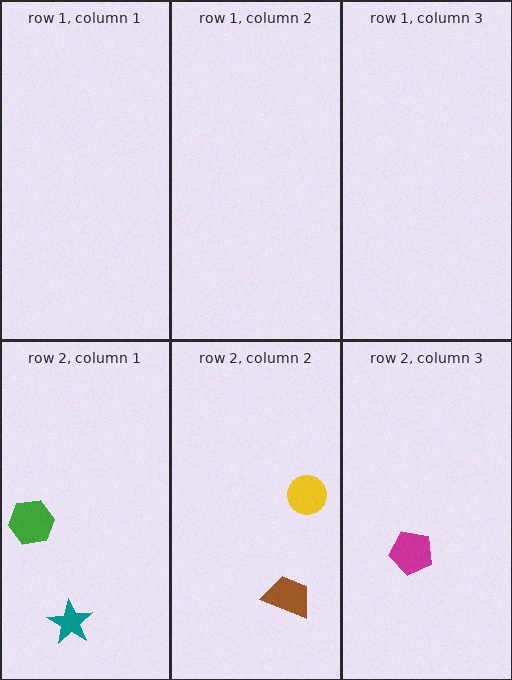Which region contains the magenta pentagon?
The row 2, column 3 region.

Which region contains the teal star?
The row 2, column 1 region.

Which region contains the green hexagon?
The row 2, column 1 region.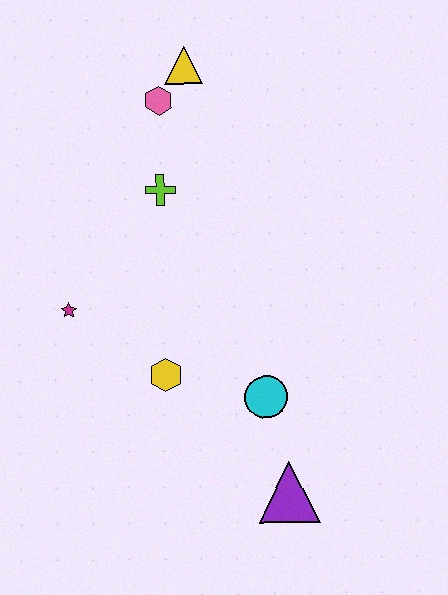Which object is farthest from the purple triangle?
The yellow triangle is farthest from the purple triangle.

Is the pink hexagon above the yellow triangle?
No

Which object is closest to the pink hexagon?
The yellow triangle is closest to the pink hexagon.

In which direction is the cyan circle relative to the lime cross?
The cyan circle is below the lime cross.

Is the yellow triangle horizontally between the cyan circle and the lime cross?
Yes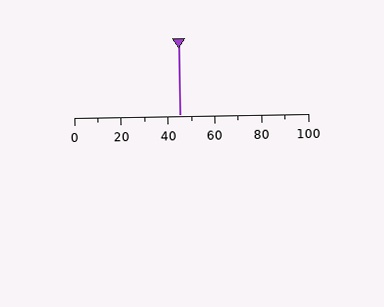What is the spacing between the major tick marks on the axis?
The major ticks are spaced 20 apart.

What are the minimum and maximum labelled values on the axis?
The axis runs from 0 to 100.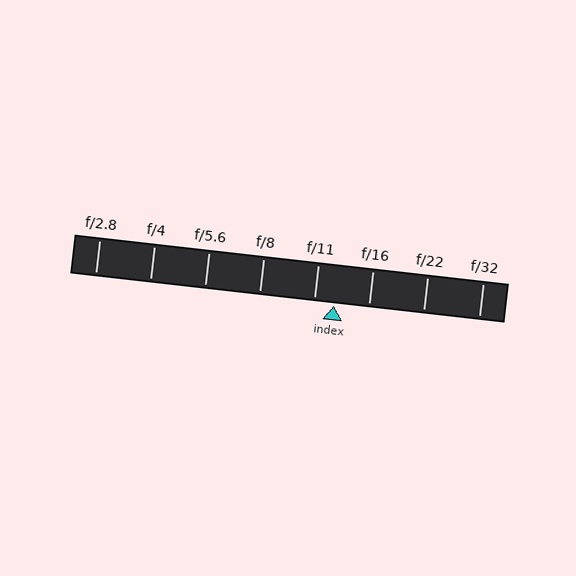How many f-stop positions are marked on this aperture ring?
There are 8 f-stop positions marked.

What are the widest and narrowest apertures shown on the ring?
The widest aperture shown is f/2.8 and the narrowest is f/32.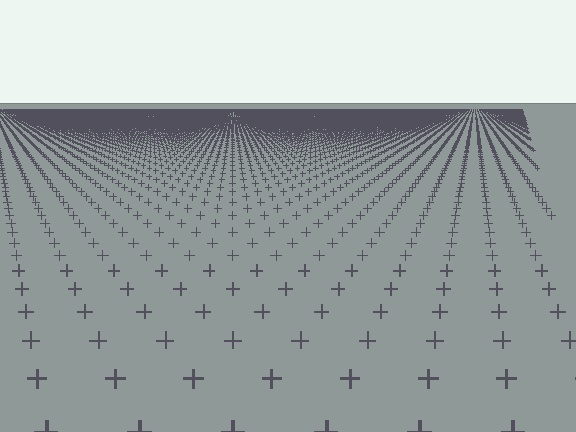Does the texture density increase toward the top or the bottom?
Density increases toward the top.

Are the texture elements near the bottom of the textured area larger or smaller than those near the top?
Larger. Near the bottom, elements are closer to the viewer and appear at a bigger on-screen size.